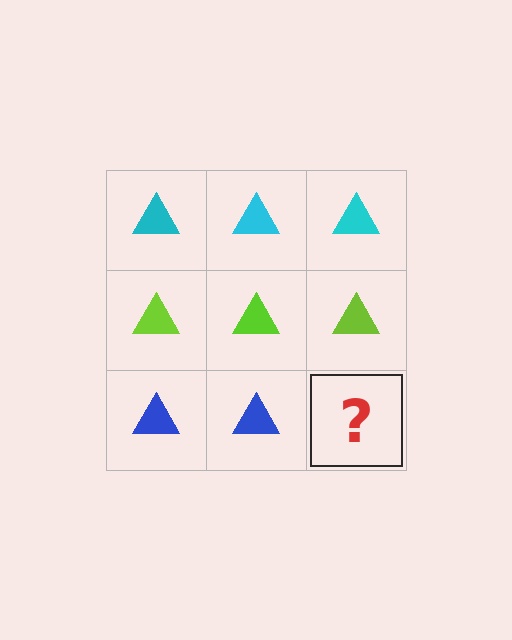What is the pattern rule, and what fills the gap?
The rule is that each row has a consistent color. The gap should be filled with a blue triangle.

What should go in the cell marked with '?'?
The missing cell should contain a blue triangle.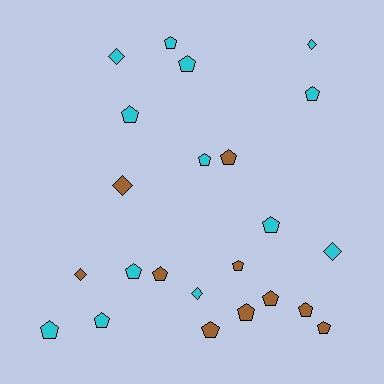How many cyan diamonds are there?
There are 4 cyan diamonds.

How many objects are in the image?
There are 23 objects.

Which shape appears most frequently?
Pentagon, with 17 objects.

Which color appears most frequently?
Cyan, with 13 objects.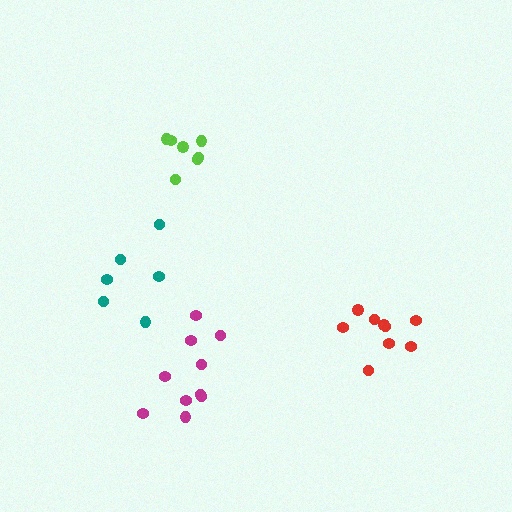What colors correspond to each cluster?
The clusters are colored: magenta, teal, lime, red.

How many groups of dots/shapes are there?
There are 4 groups.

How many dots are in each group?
Group 1: 10 dots, Group 2: 6 dots, Group 3: 7 dots, Group 4: 9 dots (32 total).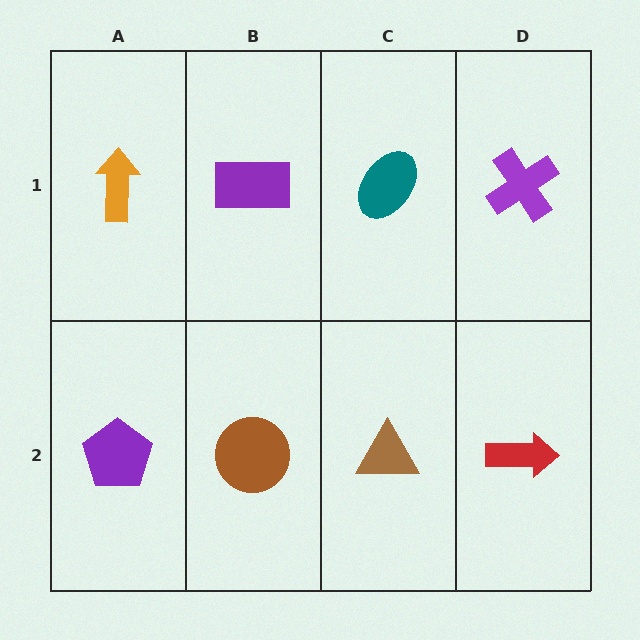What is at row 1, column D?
A purple cross.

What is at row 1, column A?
An orange arrow.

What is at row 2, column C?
A brown triangle.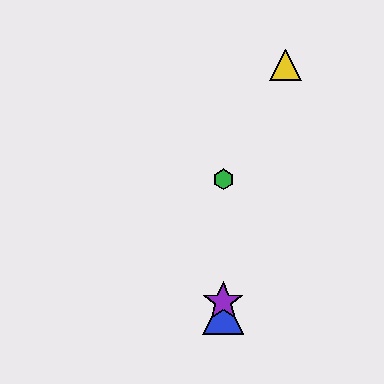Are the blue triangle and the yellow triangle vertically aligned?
No, the blue triangle is at x≈223 and the yellow triangle is at x≈285.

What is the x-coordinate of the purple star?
The purple star is at x≈223.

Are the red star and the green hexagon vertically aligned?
Yes, both are at x≈223.